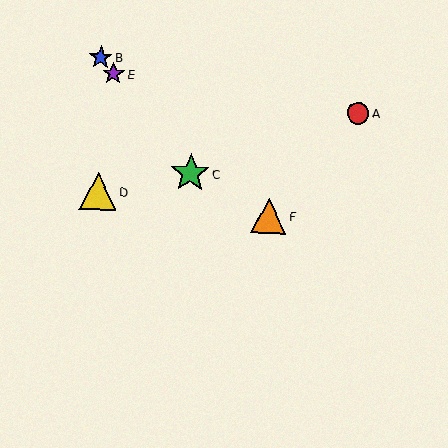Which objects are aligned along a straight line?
Objects B, C, E are aligned along a straight line.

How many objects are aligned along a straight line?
3 objects (B, C, E) are aligned along a straight line.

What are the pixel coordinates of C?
Object C is at (190, 173).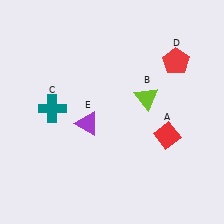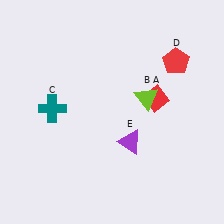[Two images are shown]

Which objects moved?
The objects that moved are: the red diamond (A), the purple triangle (E).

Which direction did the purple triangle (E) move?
The purple triangle (E) moved right.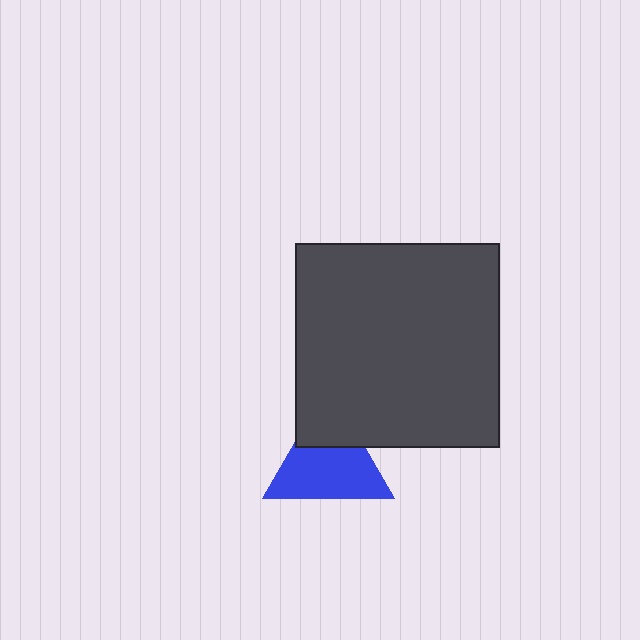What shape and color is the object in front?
The object in front is a dark gray square.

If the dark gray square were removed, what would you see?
You would see the complete blue triangle.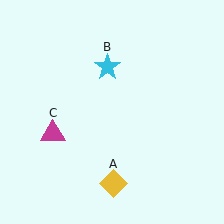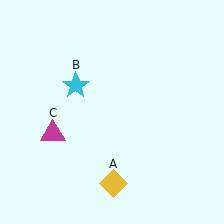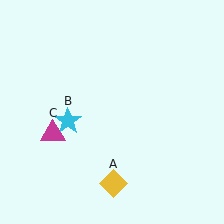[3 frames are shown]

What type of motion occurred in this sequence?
The cyan star (object B) rotated counterclockwise around the center of the scene.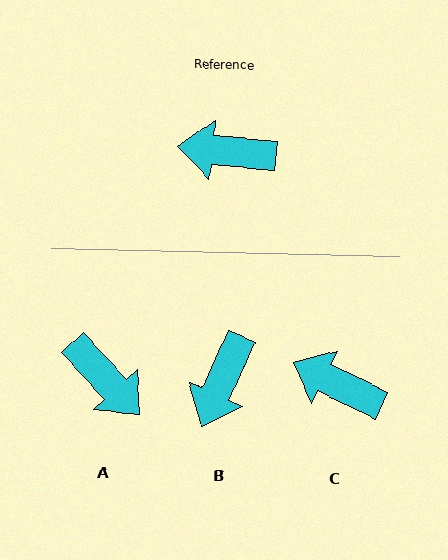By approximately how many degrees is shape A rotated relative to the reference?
Approximately 138 degrees counter-clockwise.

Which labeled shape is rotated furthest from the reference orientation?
A, about 138 degrees away.